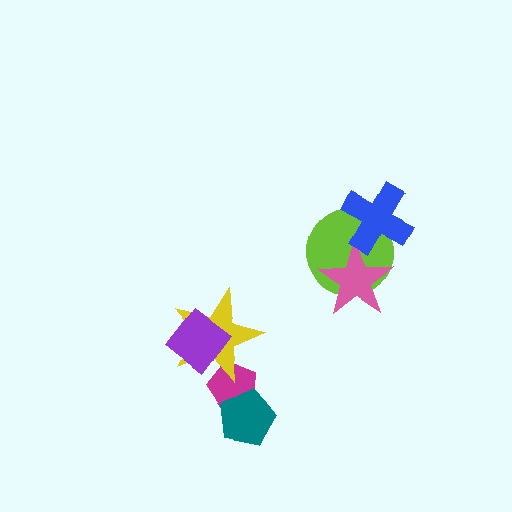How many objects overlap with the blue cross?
2 objects overlap with the blue cross.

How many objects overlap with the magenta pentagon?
2 objects overlap with the magenta pentagon.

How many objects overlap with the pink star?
2 objects overlap with the pink star.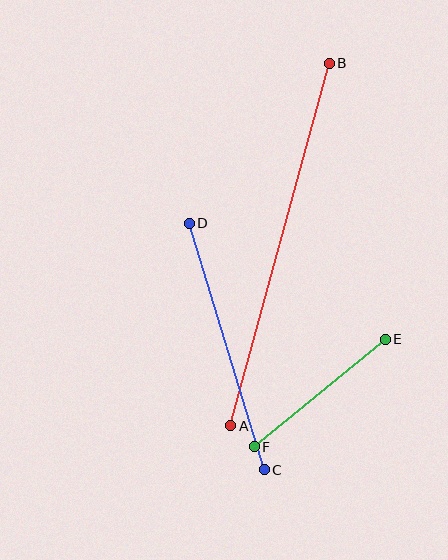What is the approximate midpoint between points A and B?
The midpoint is at approximately (280, 245) pixels.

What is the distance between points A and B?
The distance is approximately 375 pixels.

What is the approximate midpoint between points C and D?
The midpoint is at approximately (227, 346) pixels.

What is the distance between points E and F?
The distance is approximately 170 pixels.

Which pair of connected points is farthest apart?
Points A and B are farthest apart.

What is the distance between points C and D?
The distance is approximately 258 pixels.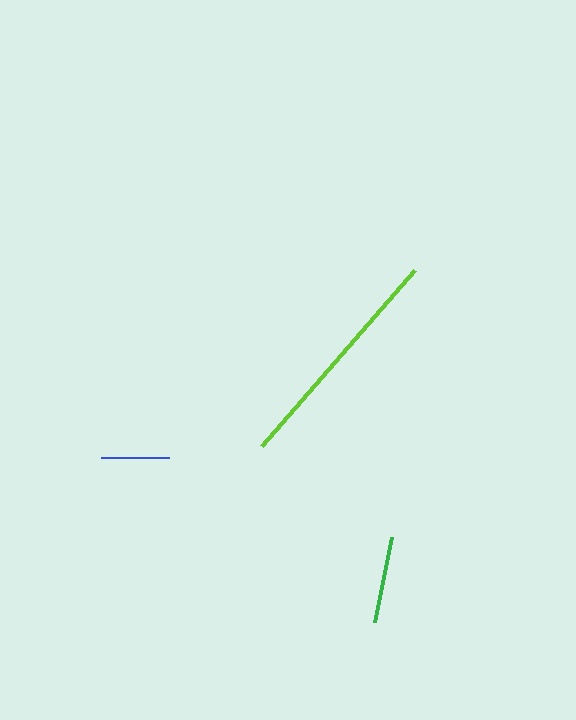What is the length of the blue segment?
The blue segment is approximately 68 pixels long.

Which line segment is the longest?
The lime line is the longest at approximately 234 pixels.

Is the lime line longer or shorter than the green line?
The lime line is longer than the green line.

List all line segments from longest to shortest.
From longest to shortest: lime, green, blue.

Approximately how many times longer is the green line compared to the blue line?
The green line is approximately 1.3 times the length of the blue line.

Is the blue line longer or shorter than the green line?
The green line is longer than the blue line.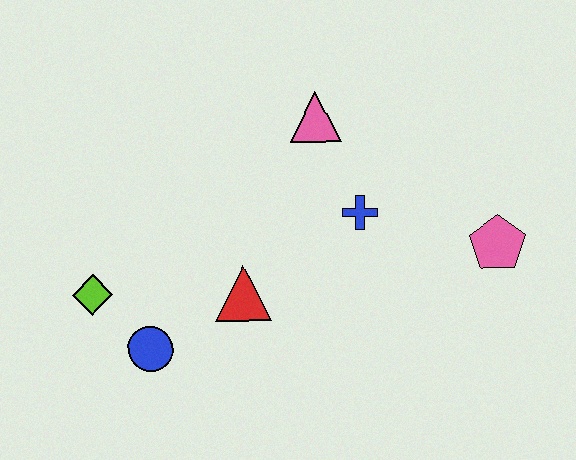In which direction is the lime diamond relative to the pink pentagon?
The lime diamond is to the left of the pink pentagon.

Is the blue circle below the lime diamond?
Yes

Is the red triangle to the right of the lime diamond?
Yes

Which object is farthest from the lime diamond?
The pink pentagon is farthest from the lime diamond.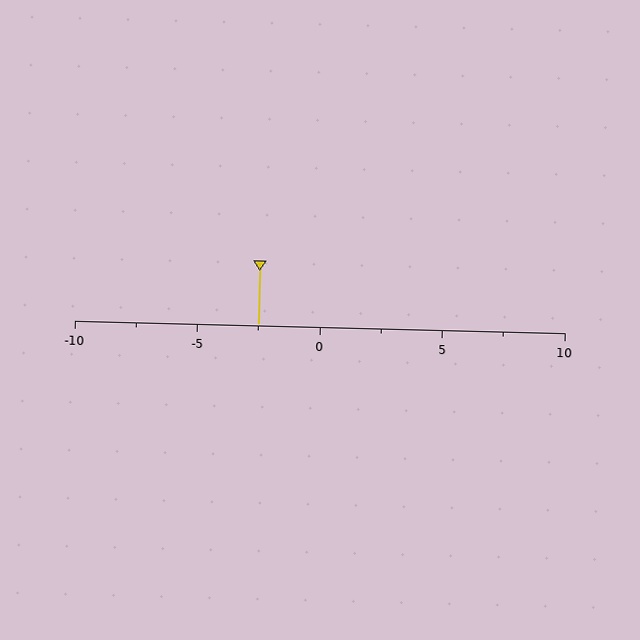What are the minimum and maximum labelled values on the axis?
The axis runs from -10 to 10.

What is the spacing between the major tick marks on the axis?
The major ticks are spaced 5 apart.